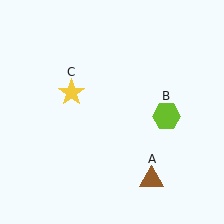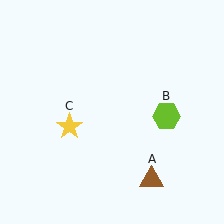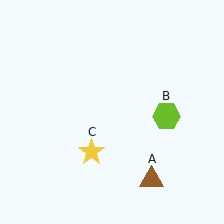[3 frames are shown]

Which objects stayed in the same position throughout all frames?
Brown triangle (object A) and lime hexagon (object B) remained stationary.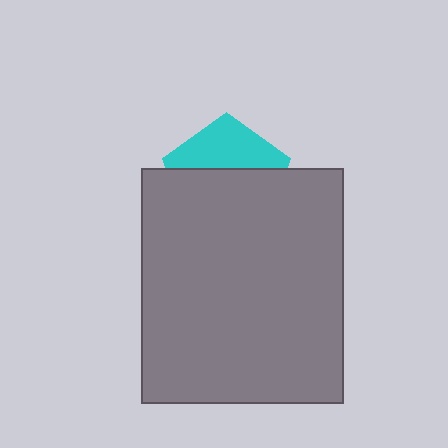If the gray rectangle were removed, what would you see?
You would see the complete cyan pentagon.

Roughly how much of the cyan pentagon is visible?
A small part of it is visible (roughly 37%).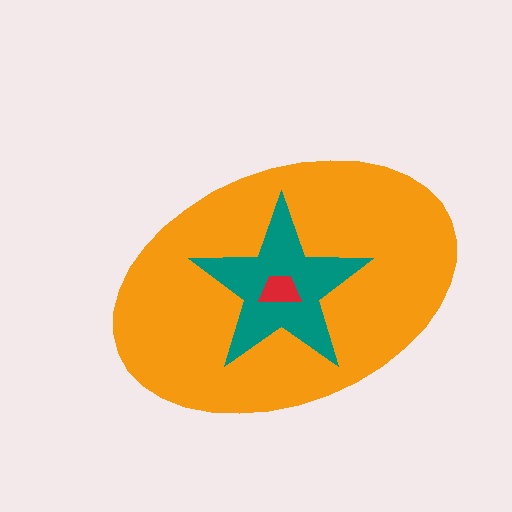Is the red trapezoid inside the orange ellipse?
Yes.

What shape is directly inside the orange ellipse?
The teal star.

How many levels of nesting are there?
3.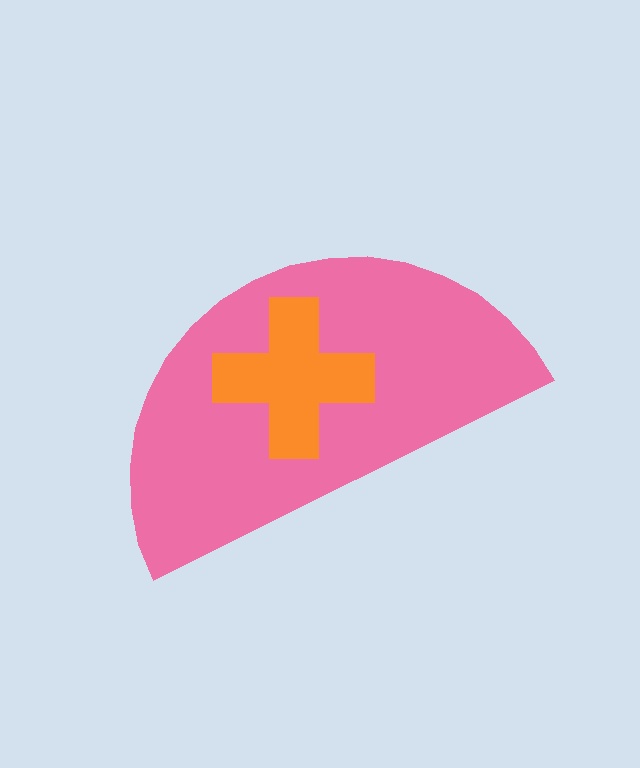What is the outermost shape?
The pink semicircle.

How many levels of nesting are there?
2.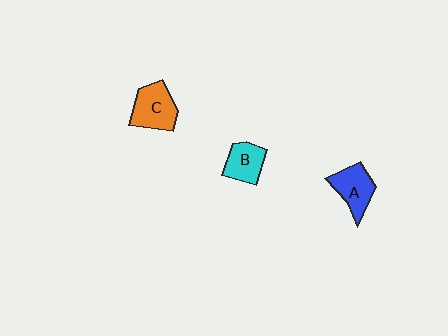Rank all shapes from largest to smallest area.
From largest to smallest: C (orange), A (blue), B (cyan).